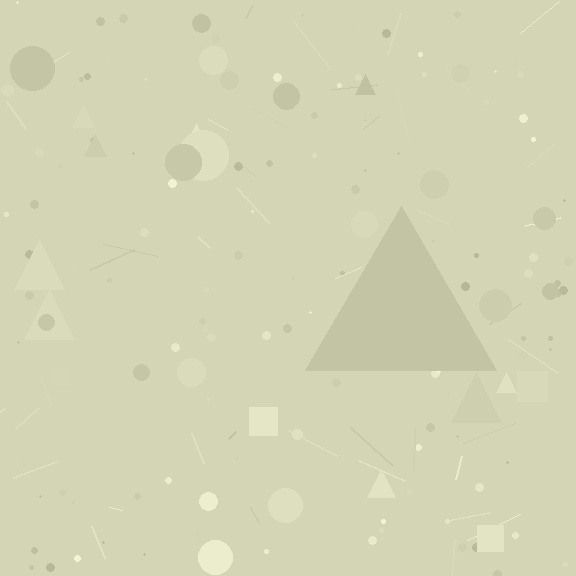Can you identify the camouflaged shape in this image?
The camouflaged shape is a triangle.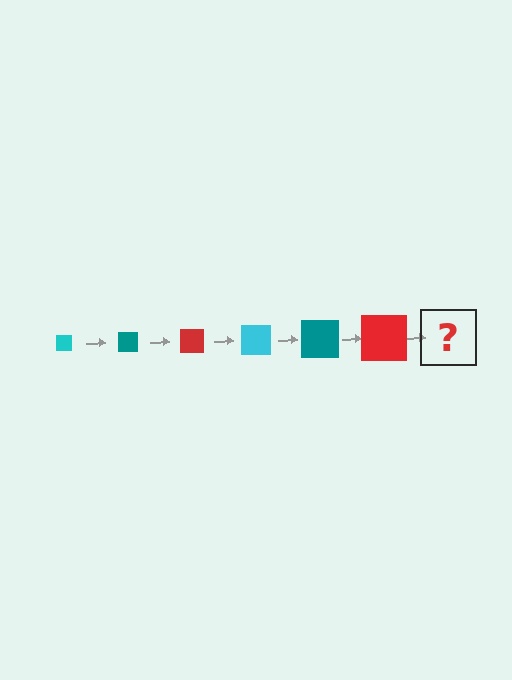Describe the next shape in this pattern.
It should be a cyan square, larger than the previous one.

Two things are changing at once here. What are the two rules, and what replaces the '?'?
The two rules are that the square grows larger each step and the color cycles through cyan, teal, and red. The '?' should be a cyan square, larger than the previous one.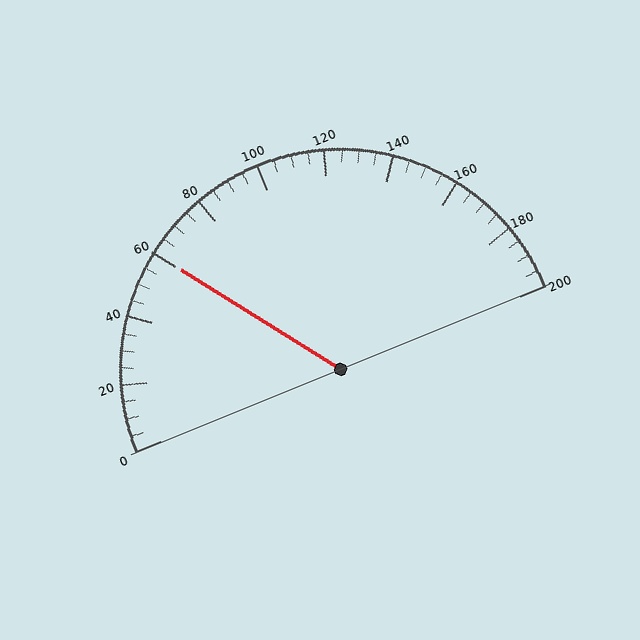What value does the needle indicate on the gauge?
The needle indicates approximately 60.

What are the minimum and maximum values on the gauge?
The gauge ranges from 0 to 200.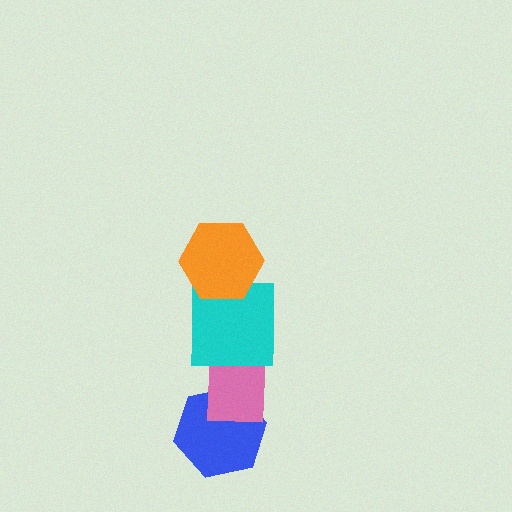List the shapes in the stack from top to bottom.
From top to bottom: the orange hexagon, the cyan square, the pink rectangle, the blue hexagon.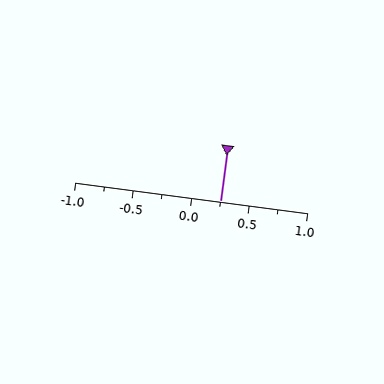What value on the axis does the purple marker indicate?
The marker indicates approximately 0.25.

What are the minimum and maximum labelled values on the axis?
The axis runs from -1.0 to 1.0.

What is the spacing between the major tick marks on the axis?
The major ticks are spaced 0.5 apart.